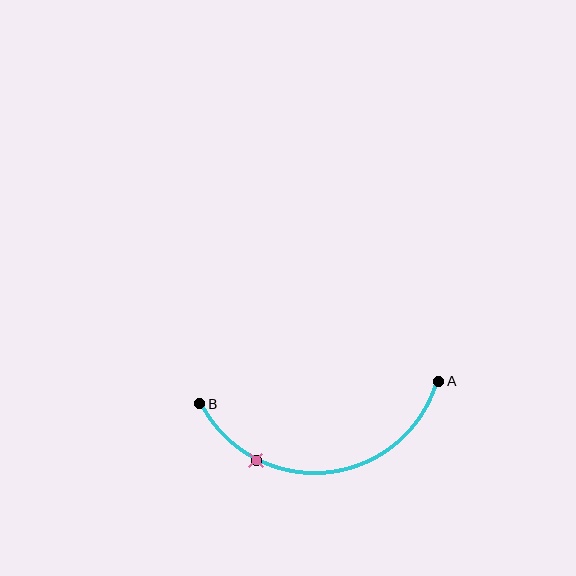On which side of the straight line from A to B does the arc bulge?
The arc bulges below the straight line connecting A and B.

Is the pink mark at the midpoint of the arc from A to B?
No. The pink mark lies on the arc but is closer to endpoint B. The arc midpoint would be at the point on the curve equidistant along the arc from both A and B.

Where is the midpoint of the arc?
The arc midpoint is the point on the curve farthest from the straight line joining A and B. It sits below that line.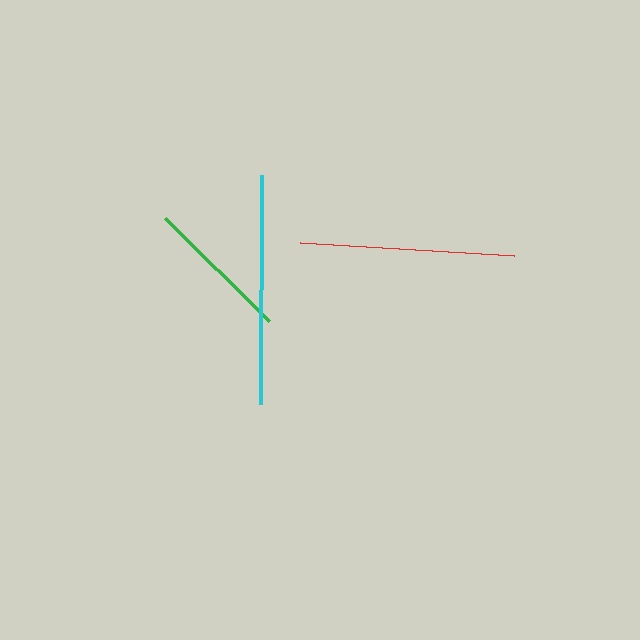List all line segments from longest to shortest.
From longest to shortest: cyan, red, green.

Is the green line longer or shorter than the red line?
The red line is longer than the green line.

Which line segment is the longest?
The cyan line is the longest at approximately 229 pixels.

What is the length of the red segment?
The red segment is approximately 215 pixels long.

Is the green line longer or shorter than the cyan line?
The cyan line is longer than the green line.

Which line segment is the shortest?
The green line is the shortest at approximately 147 pixels.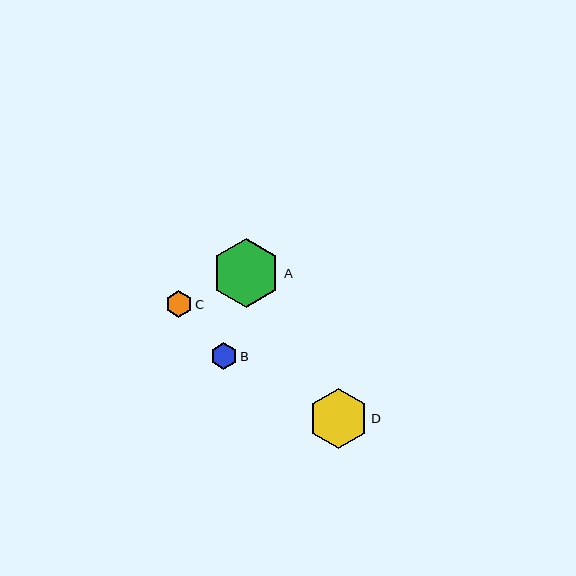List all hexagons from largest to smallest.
From largest to smallest: A, D, B, C.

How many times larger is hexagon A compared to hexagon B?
Hexagon A is approximately 2.6 times the size of hexagon B.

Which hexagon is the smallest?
Hexagon C is the smallest with a size of approximately 27 pixels.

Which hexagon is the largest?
Hexagon A is the largest with a size of approximately 69 pixels.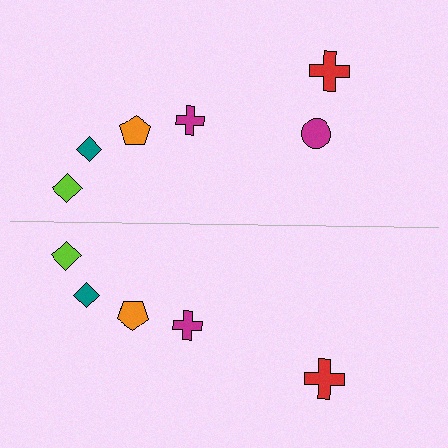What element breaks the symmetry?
A magenta circle is missing from the bottom side.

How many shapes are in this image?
There are 11 shapes in this image.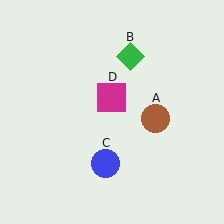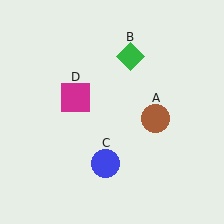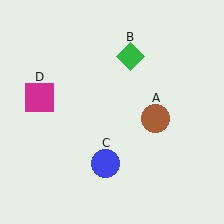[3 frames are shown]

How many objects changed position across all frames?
1 object changed position: magenta square (object D).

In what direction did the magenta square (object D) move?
The magenta square (object D) moved left.